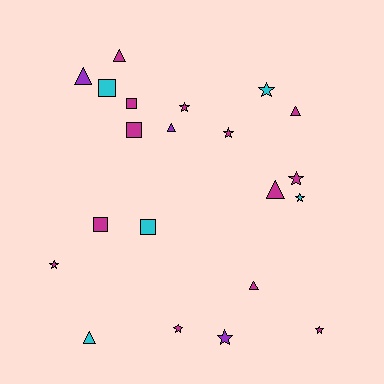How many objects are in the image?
There are 21 objects.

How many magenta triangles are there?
There are 4 magenta triangles.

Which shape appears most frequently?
Star, with 9 objects.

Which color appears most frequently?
Magenta, with 13 objects.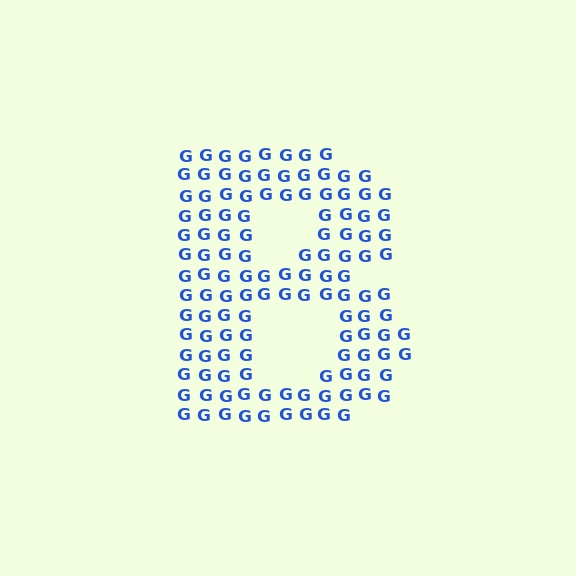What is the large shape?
The large shape is the letter B.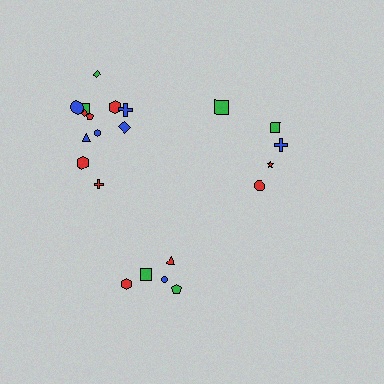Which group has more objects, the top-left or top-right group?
The top-left group.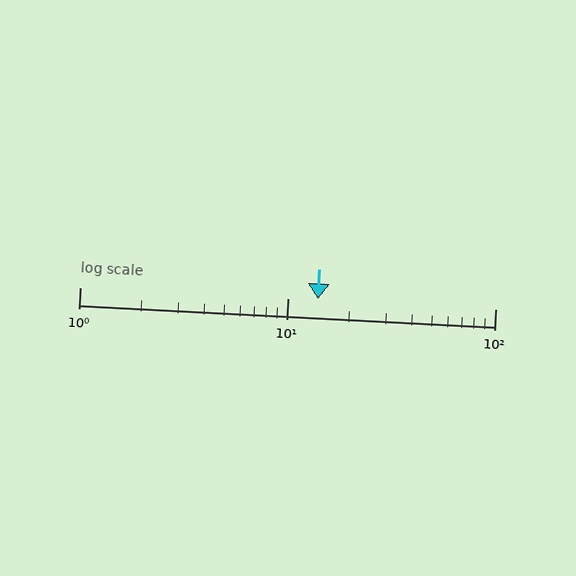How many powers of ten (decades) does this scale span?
The scale spans 2 decades, from 1 to 100.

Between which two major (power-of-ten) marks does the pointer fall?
The pointer is between 10 and 100.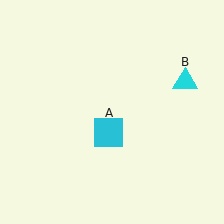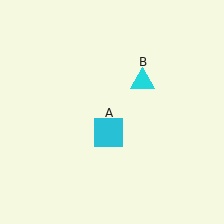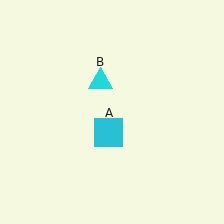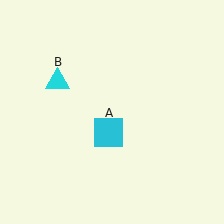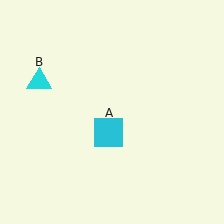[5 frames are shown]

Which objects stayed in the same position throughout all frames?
Cyan square (object A) remained stationary.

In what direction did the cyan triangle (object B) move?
The cyan triangle (object B) moved left.